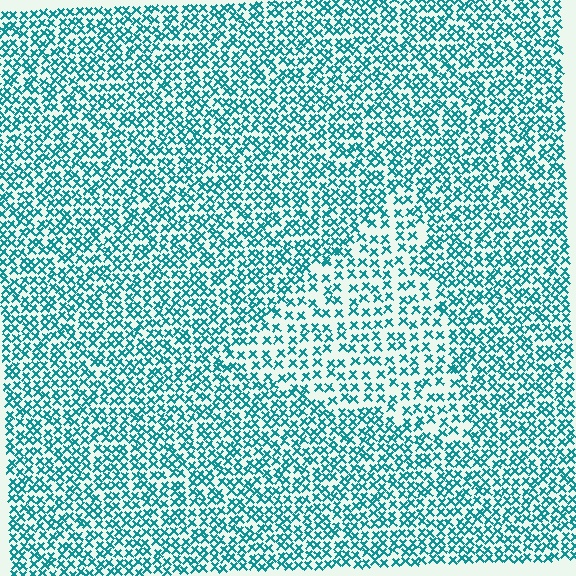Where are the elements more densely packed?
The elements are more densely packed outside the triangle boundary.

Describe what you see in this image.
The image contains small teal elements arranged at two different densities. A triangle-shaped region is visible where the elements are less densely packed than the surrounding area.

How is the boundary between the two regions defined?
The boundary is defined by a change in element density (approximately 1.7x ratio). All elements are the same color, size, and shape.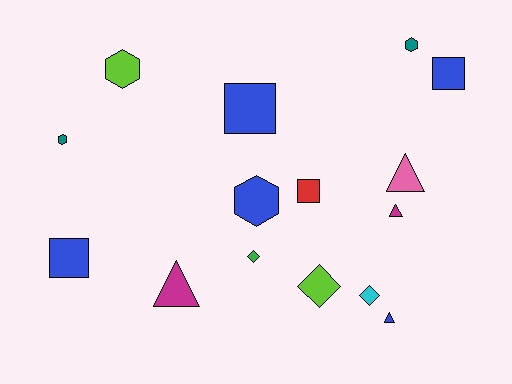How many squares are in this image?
There are 4 squares.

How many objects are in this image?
There are 15 objects.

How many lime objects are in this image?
There are 2 lime objects.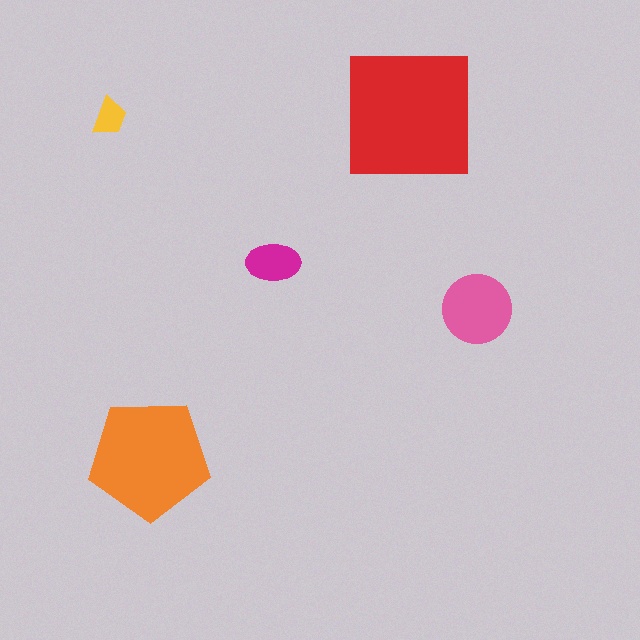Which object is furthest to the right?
The pink circle is rightmost.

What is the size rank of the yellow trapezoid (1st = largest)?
5th.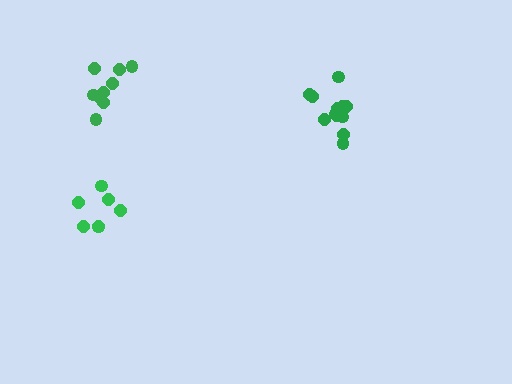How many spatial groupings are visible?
There are 3 spatial groupings.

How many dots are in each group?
Group 1: 13 dots, Group 2: 7 dots, Group 3: 9 dots (29 total).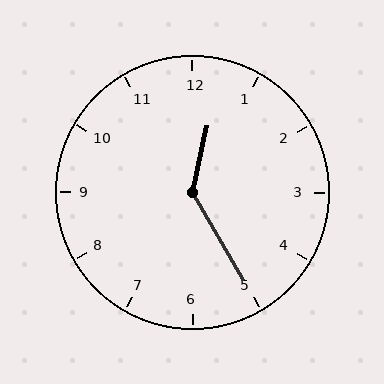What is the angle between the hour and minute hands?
Approximately 138 degrees.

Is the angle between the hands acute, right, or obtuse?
It is obtuse.